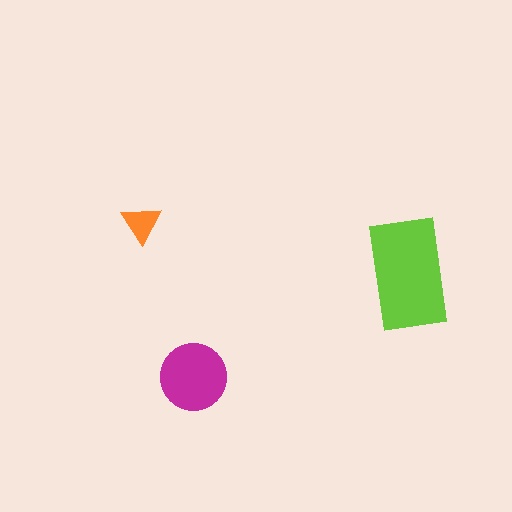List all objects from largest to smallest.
The lime rectangle, the magenta circle, the orange triangle.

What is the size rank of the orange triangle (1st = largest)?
3rd.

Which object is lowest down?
The magenta circle is bottommost.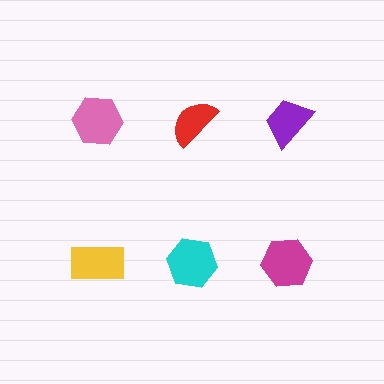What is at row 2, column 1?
A yellow rectangle.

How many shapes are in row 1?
3 shapes.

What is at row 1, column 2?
A red semicircle.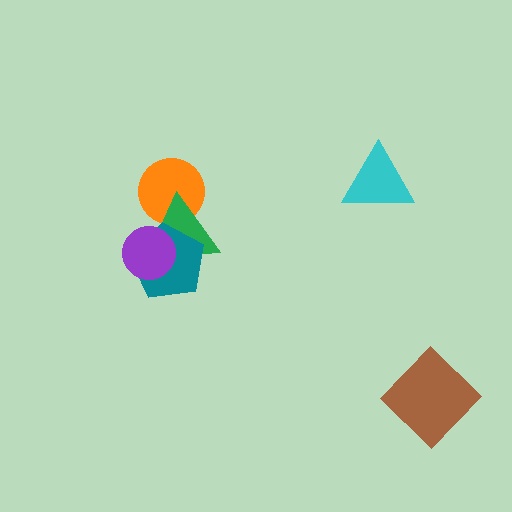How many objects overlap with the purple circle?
2 objects overlap with the purple circle.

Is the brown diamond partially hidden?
No, no other shape covers it.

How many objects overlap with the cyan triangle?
0 objects overlap with the cyan triangle.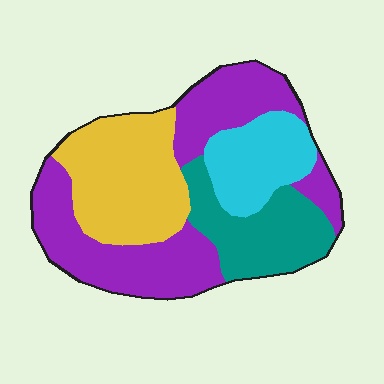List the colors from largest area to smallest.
From largest to smallest: purple, yellow, teal, cyan.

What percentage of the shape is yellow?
Yellow covers around 25% of the shape.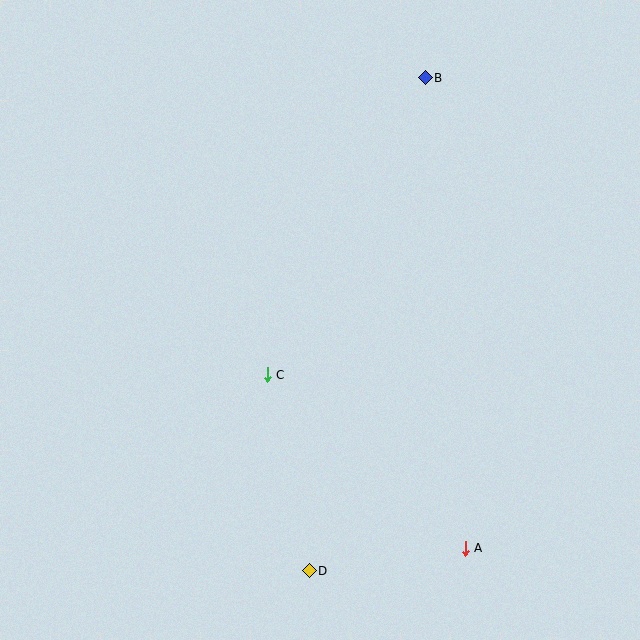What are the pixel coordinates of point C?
Point C is at (267, 375).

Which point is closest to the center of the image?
Point C at (267, 375) is closest to the center.